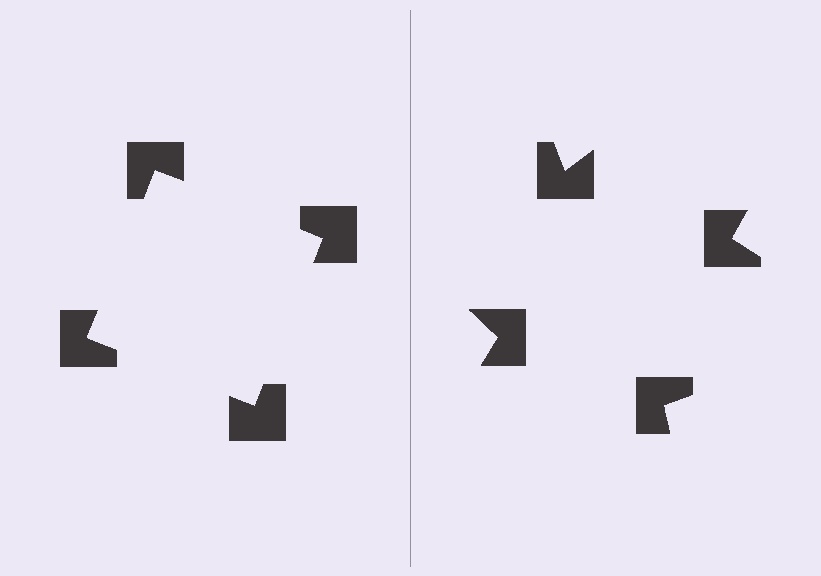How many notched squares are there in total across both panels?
8 — 4 on each side.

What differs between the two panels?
The notched squares are positioned identically on both sides; only the wedge orientations differ. On the left they align to a square; on the right they are misaligned.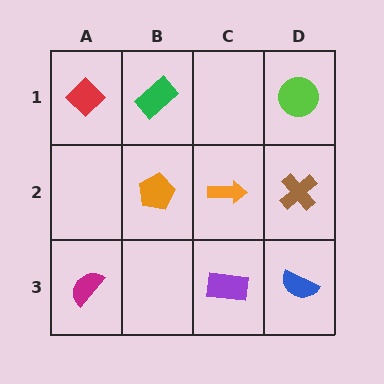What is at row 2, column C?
An orange arrow.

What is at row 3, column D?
A blue semicircle.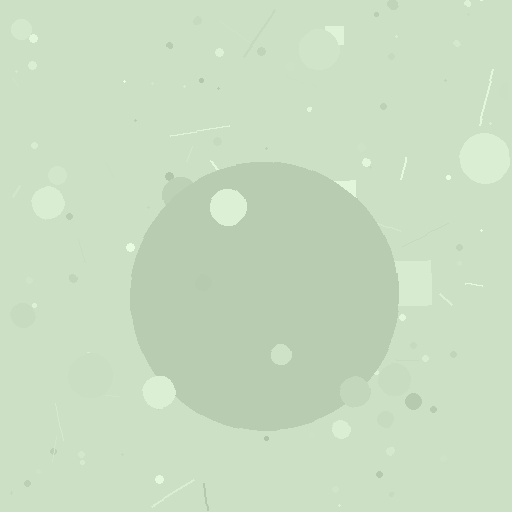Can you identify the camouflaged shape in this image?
The camouflaged shape is a circle.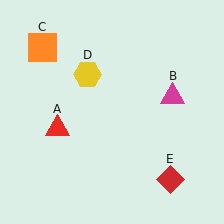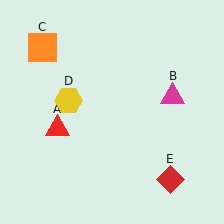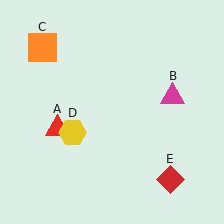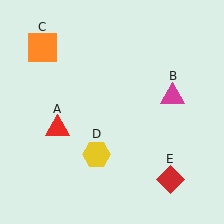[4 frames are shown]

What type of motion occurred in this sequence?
The yellow hexagon (object D) rotated counterclockwise around the center of the scene.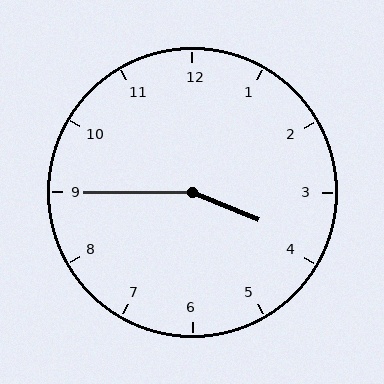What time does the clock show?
3:45.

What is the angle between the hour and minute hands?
Approximately 158 degrees.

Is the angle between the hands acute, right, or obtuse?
It is obtuse.